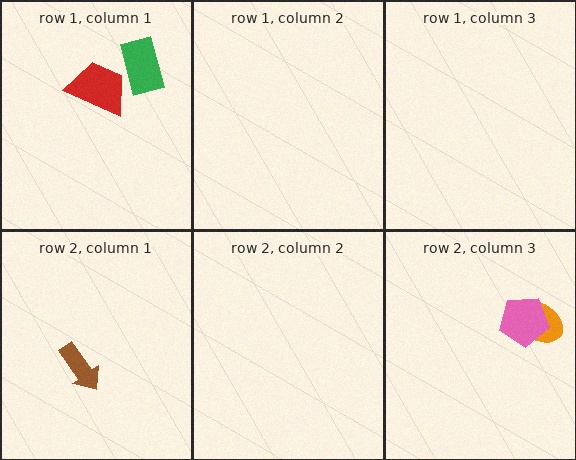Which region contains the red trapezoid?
The row 1, column 1 region.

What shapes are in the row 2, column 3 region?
The orange ellipse, the pink pentagon.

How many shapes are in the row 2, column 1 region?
1.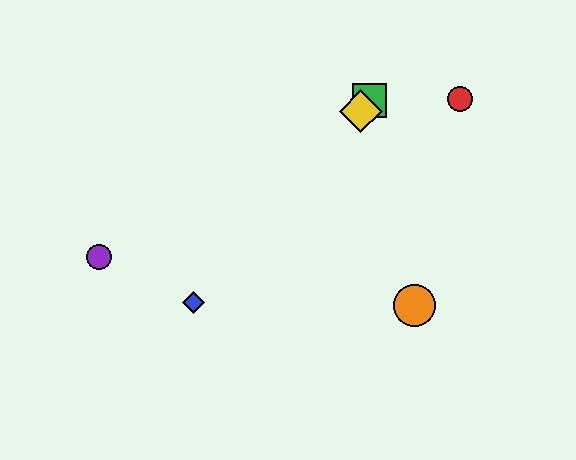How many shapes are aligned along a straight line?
3 shapes (the blue diamond, the green square, the yellow diamond) are aligned along a straight line.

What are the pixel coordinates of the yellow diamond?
The yellow diamond is at (361, 111).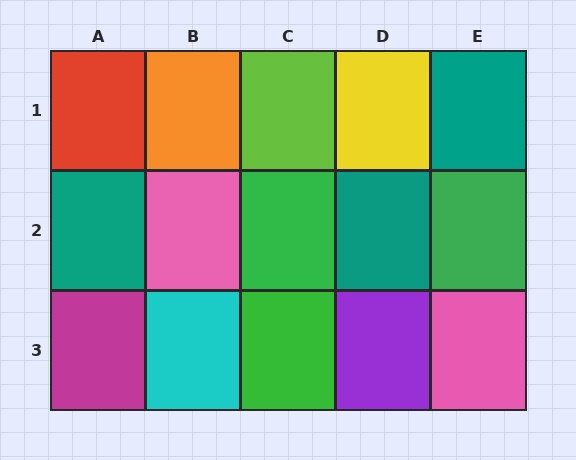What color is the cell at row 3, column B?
Cyan.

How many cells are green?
3 cells are green.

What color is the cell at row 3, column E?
Pink.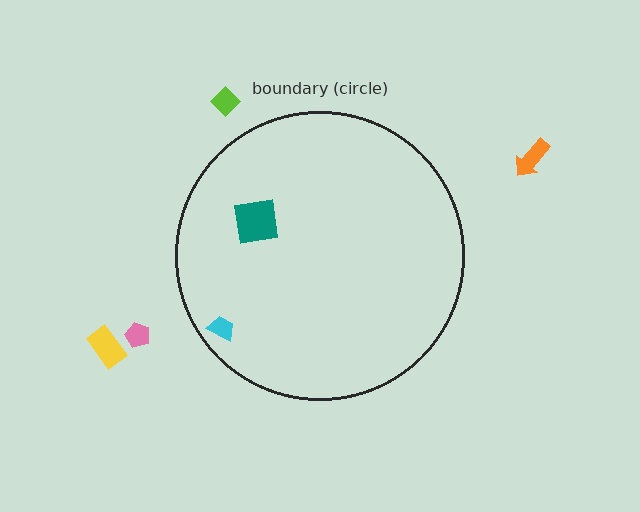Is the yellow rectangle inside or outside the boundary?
Outside.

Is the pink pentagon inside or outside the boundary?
Outside.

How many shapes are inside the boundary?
2 inside, 4 outside.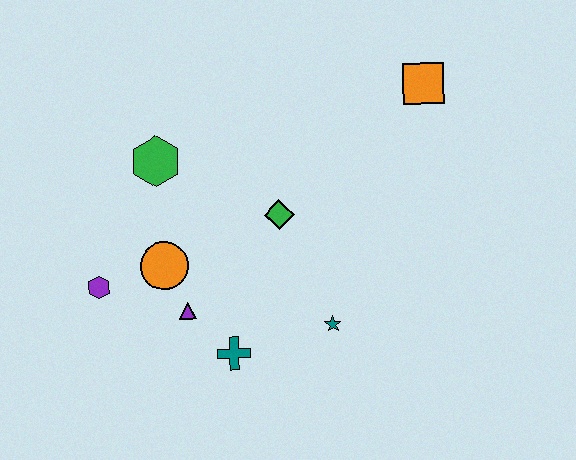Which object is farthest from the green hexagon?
The orange square is farthest from the green hexagon.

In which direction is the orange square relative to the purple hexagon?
The orange square is to the right of the purple hexagon.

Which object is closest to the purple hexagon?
The orange circle is closest to the purple hexagon.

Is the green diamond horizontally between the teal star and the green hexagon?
Yes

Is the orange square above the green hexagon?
Yes